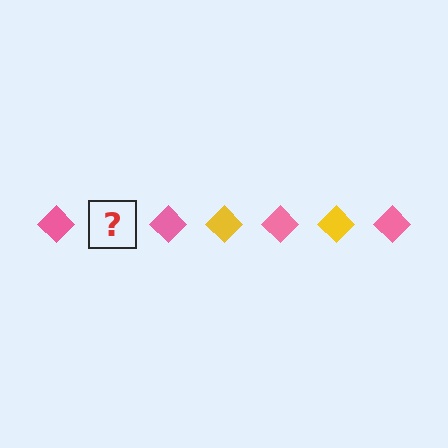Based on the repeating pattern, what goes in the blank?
The blank should be a yellow diamond.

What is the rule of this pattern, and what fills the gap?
The rule is that the pattern cycles through pink, yellow diamonds. The gap should be filled with a yellow diamond.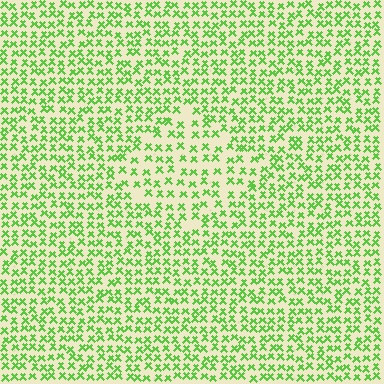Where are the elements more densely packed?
The elements are more densely packed outside the diamond boundary.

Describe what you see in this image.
The image contains small lime elements arranged at two different densities. A diamond-shaped region is visible where the elements are less densely packed than the surrounding area.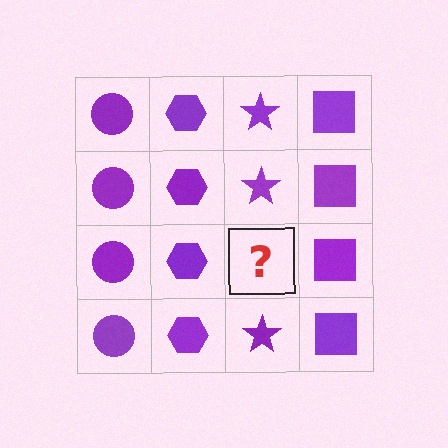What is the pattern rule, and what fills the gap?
The rule is that each column has a consistent shape. The gap should be filled with a purple star.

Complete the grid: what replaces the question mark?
The question mark should be replaced with a purple star.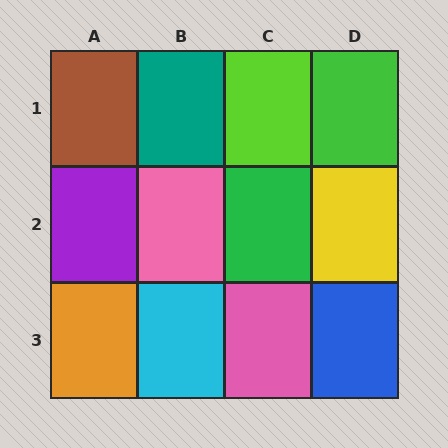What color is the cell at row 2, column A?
Purple.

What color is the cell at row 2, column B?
Pink.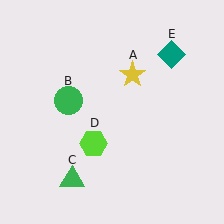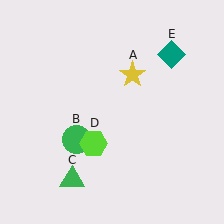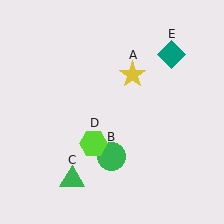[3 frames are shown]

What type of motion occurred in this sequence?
The green circle (object B) rotated counterclockwise around the center of the scene.